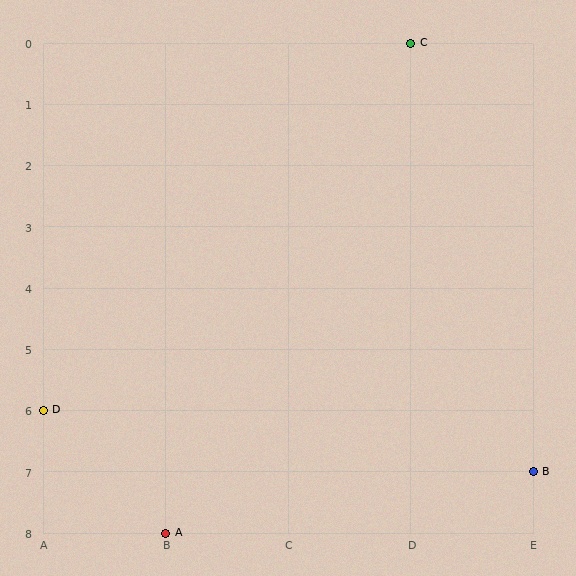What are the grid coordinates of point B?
Point B is at grid coordinates (E, 7).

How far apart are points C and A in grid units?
Points C and A are 2 columns and 8 rows apart (about 8.2 grid units diagonally).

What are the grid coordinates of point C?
Point C is at grid coordinates (D, 0).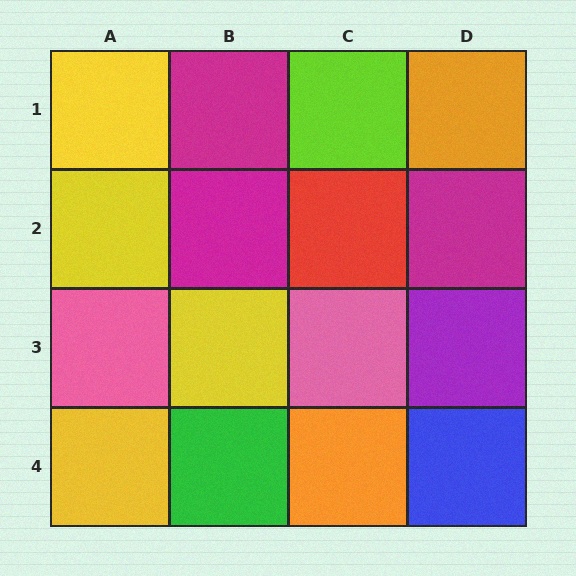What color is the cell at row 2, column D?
Magenta.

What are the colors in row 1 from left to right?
Yellow, magenta, lime, orange.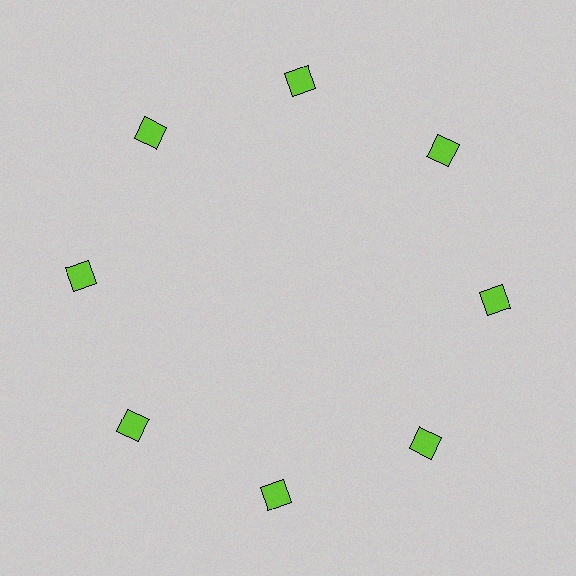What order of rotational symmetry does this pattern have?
This pattern has 8-fold rotational symmetry.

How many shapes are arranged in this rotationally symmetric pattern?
There are 8 shapes, arranged in 8 groups of 1.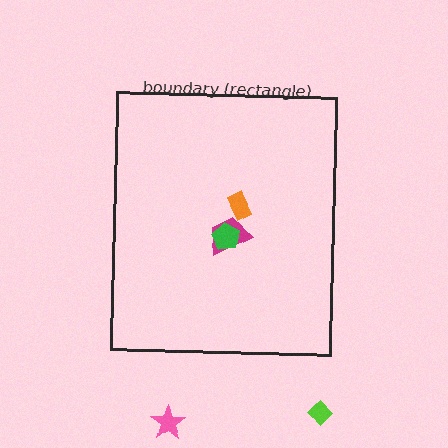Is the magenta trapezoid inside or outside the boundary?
Inside.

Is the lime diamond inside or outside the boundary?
Outside.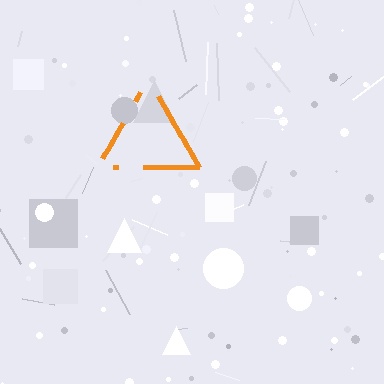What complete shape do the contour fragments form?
The contour fragments form a triangle.